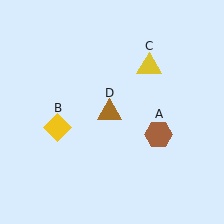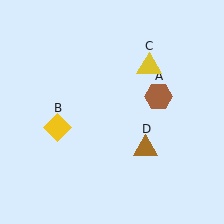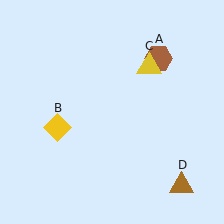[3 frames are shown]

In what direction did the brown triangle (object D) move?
The brown triangle (object D) moved down and to the right.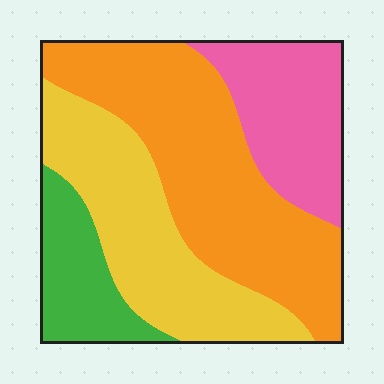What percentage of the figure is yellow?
Yellow takes up about one quarter (1/4) of the figure.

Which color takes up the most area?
Orange, at roughly 40%.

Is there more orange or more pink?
Orange.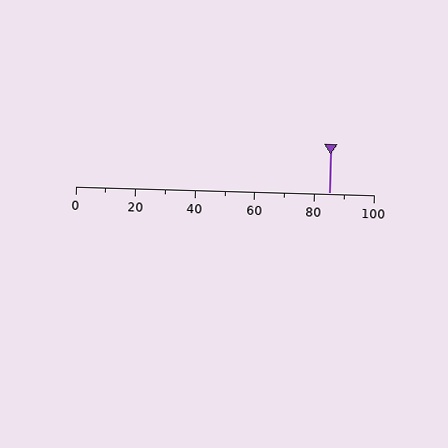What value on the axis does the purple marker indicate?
The marker indicates approximately 85.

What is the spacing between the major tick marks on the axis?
The major ticks are spaced 20 apart.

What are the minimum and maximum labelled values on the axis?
The axis runs from 0 to 100.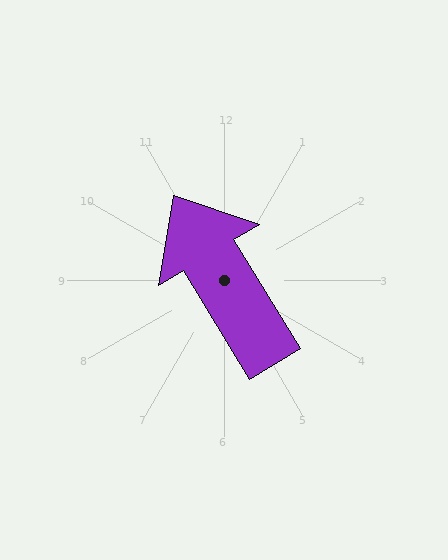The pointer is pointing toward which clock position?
Roughly 11 o'clock.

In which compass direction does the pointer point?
Northwest.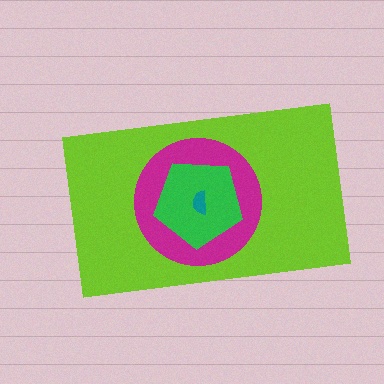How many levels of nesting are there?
4.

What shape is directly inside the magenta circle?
The green pentagon.